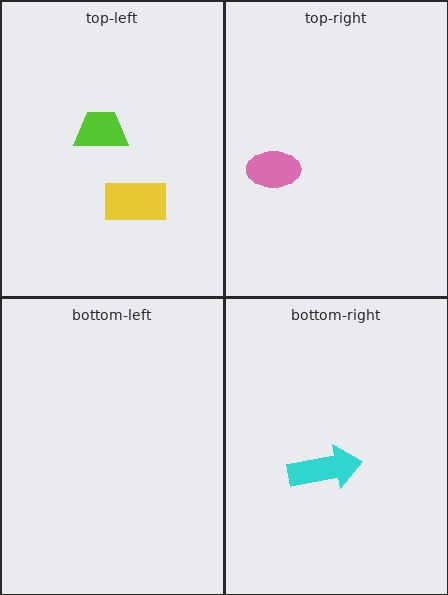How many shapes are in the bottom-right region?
1.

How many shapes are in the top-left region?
2.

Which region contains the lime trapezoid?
The top-left region.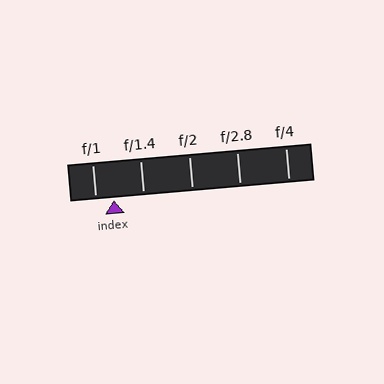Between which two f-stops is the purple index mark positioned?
The index mark is between f/1 and f/1.4.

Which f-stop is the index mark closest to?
The index mark is closest to f/1.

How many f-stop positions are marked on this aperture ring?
There are 5 f-stop positions marked.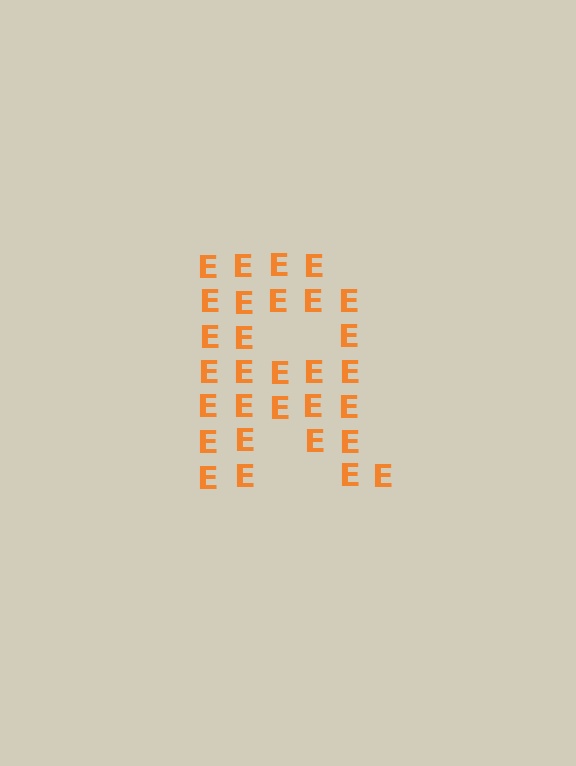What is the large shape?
The large shape is the letter R.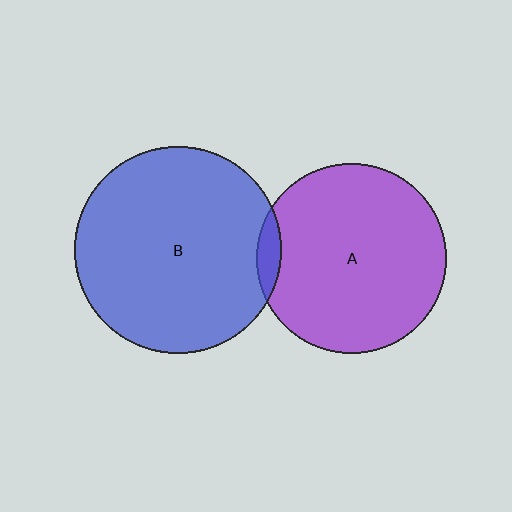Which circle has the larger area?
Circle B (blue).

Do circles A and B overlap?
Yes.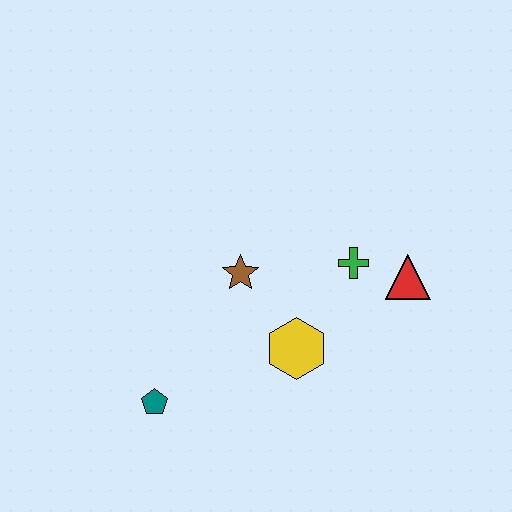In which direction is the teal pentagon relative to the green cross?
The teal pentagon is to the left of the green cross.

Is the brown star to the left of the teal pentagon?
No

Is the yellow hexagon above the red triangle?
No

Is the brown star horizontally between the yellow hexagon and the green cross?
No